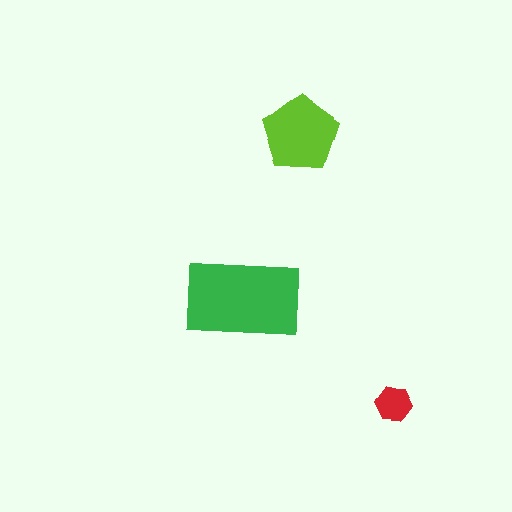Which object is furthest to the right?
The red hexagon is rightmost.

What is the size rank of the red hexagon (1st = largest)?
3rd.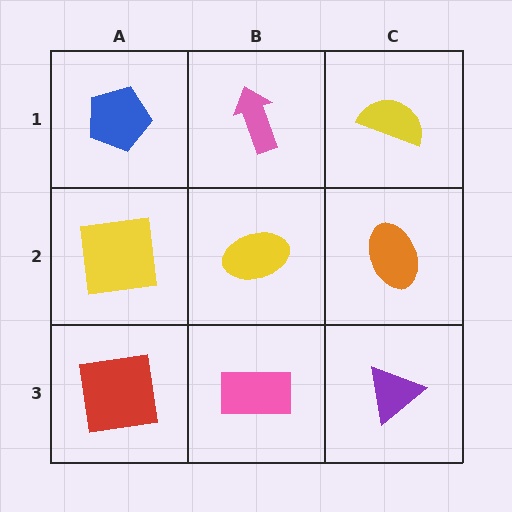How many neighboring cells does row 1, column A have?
2.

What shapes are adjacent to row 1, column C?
An orange ellipse (row 2, column C), a pink arrow (row 1, column B).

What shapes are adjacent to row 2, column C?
A yellow semicircle (row 1, column C), a purple triangle (row 3, column C), a yellow ellipse (row 2, column B).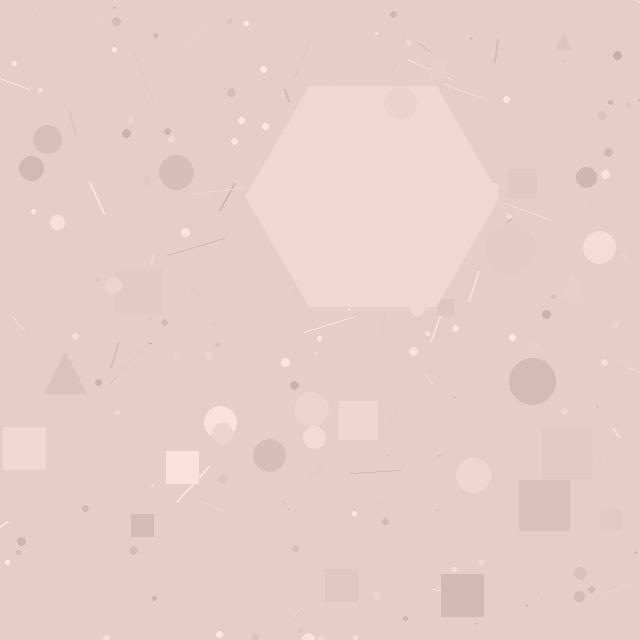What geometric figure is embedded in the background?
A hexagon is embedded in the background.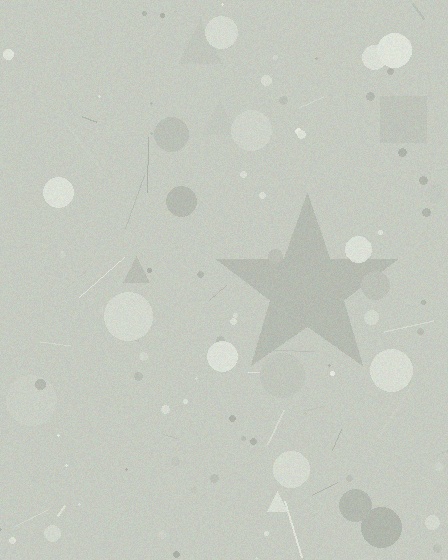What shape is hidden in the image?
A star is hidden in the image.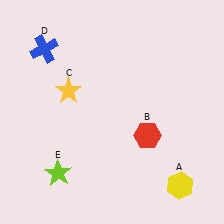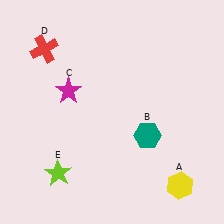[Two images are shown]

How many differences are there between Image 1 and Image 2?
There are 3 differences between the two images.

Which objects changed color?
B changed from red to teal. C changed from yellow to magenta. D changed from blue to red.